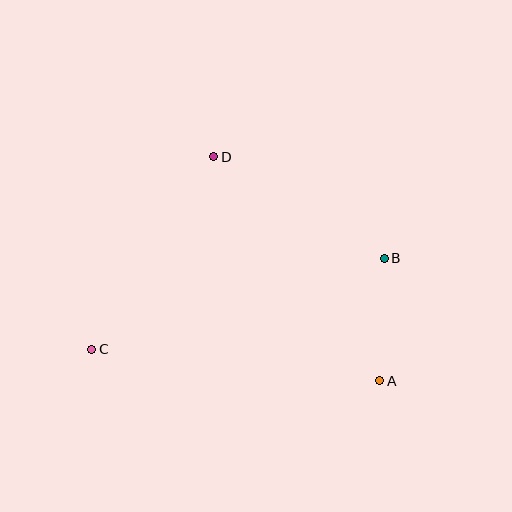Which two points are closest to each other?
Points A and B are closest to each other.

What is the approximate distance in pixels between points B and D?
The distance between B and D is approximately 199 pixels.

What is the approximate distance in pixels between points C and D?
The distance between C and D is approximately 228 pixels.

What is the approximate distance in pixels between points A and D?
The distance between A and D is approximately 279 pixels.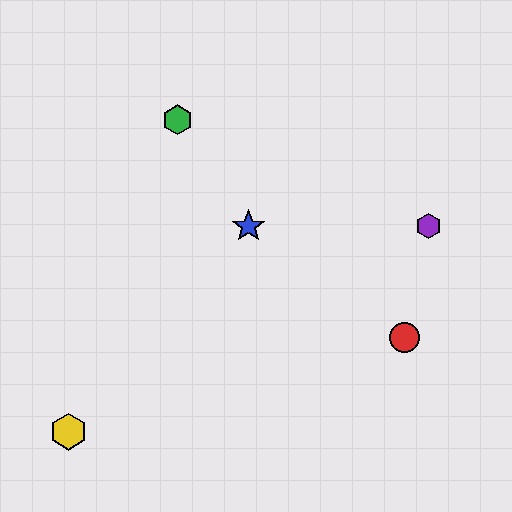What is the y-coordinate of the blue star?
The blue star is at y≈226.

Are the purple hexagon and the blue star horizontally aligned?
Yes, both are at y≈226.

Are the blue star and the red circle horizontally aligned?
No, the blue star is at y≈226 and the red circle is at y≈338.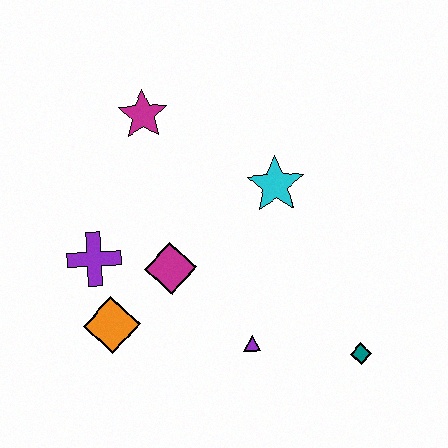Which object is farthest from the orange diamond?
The teal diamond is farthest from the orange diamond.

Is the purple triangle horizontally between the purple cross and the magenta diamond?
No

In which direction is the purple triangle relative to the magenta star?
The purple triangle is below the magenta star.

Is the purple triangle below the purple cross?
Yes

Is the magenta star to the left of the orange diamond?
No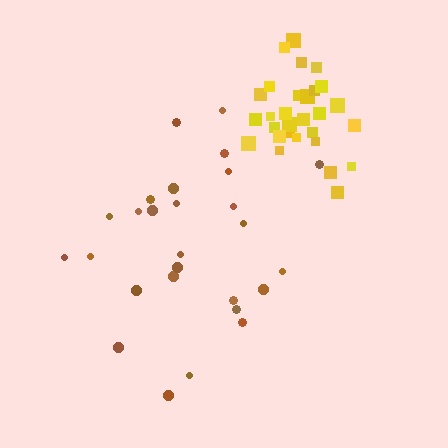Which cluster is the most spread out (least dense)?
Brown.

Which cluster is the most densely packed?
Yellow.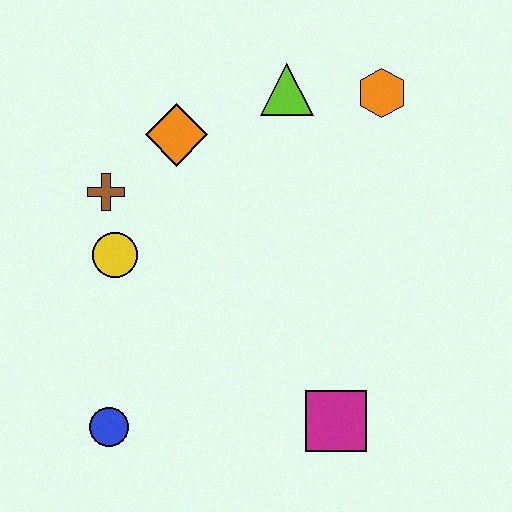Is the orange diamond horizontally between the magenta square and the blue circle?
Yes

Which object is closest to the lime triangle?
The orange hexagon is closest to the lime triangle.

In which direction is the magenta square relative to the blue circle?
The magenta square is to the right of the blue circle.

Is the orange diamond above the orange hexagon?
No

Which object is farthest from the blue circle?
The orange hexagon is farthest from the blue circle.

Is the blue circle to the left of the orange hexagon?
Yes